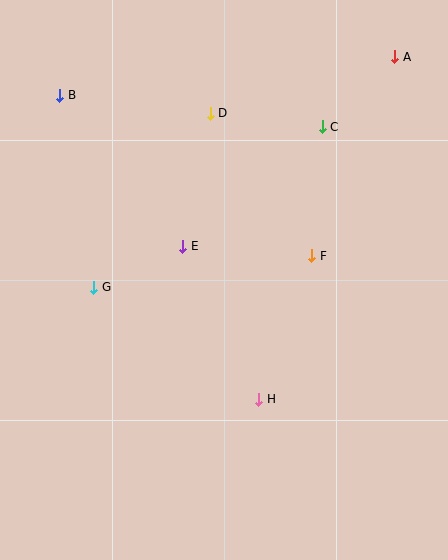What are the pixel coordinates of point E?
Point E is at (183, 246).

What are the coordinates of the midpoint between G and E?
The midpoint between G and E is at (138, 267).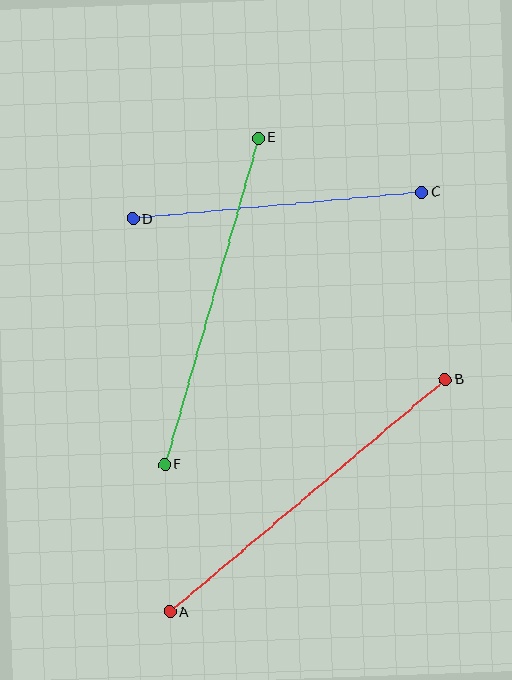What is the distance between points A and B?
The distance is approximately 361 pixels.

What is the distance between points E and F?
The distance is approximately 340 pixels.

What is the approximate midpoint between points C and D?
The midpoint is at approximately (277, 206) pixels.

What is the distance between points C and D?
The distance is approximately 290 pixels.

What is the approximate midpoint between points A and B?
The midpoint is at approximately (308, 496) pixels.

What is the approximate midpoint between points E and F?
The midpoint is at approximately (211, 301) pixels.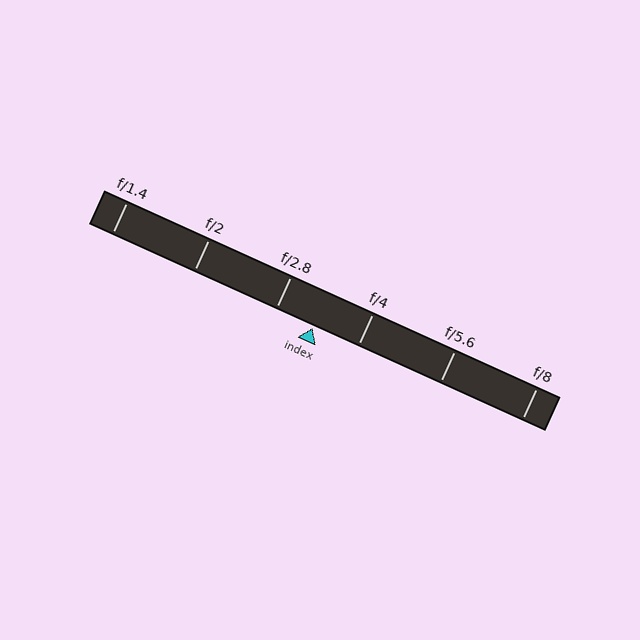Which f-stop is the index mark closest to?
The index mark is closest to f/2.8.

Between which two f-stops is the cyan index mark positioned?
The index mark is between f/2.8 and f/4.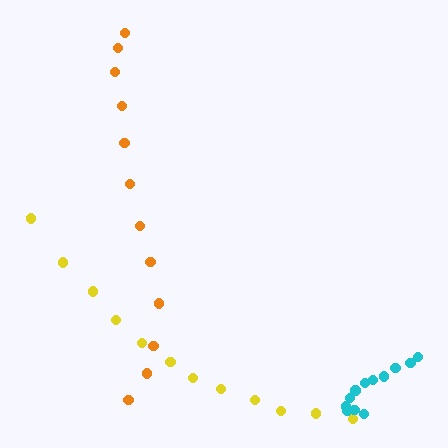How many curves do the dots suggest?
There are 3 distinct paths.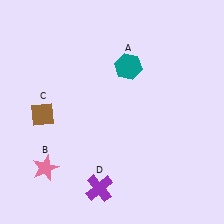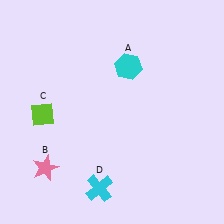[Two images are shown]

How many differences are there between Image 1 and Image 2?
There are 3 differences between the two images.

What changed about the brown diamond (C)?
In Image 1, C is brown. In Image 2, it changed to lime.